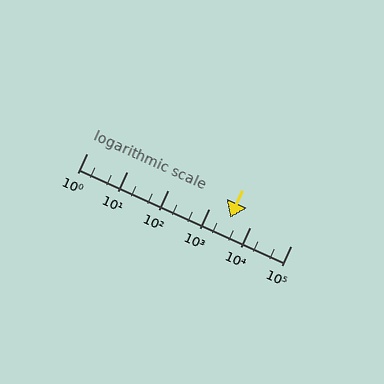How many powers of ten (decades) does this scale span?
The scale spans 5 decades, from 1 to 100000.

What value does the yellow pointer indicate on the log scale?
The pointer indicates approximately 3200.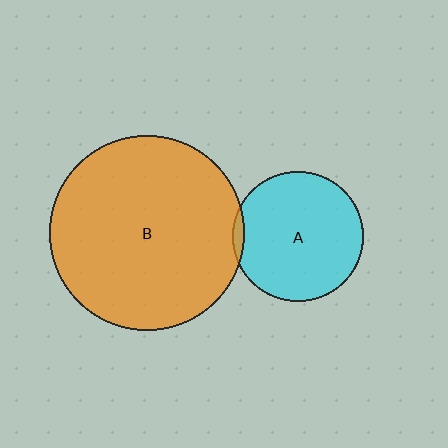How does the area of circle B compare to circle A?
Approximately 2.2 times.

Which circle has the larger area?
Circle B (orange).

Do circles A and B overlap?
Yes.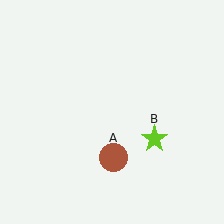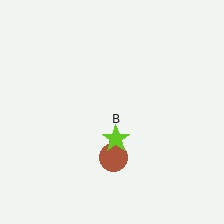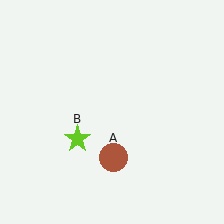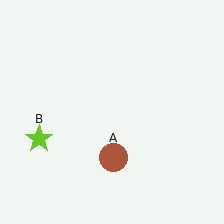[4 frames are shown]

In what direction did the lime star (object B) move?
The lime star (object B) moved left.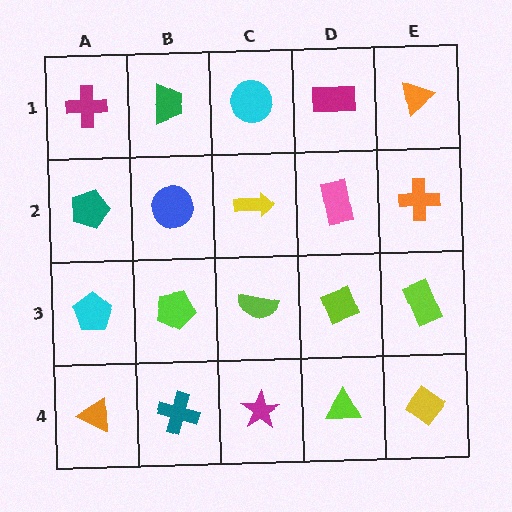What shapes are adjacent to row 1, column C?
A yellow arrow (row 2, column C), a green trapezoid (row 1, column B), a magenta rectangle (row 1, column D).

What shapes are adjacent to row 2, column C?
A cyan circle (row 1, column C), a lime semicircle (row 3, column C), a blue circle (row 2, column B), a pink rectangle (row 2, column D).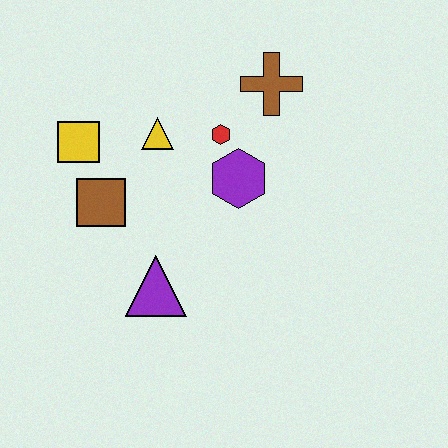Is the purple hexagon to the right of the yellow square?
Yes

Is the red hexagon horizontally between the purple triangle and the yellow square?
No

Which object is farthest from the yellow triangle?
The purple triangle is farthest from the yellow triangle.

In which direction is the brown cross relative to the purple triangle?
The brown cross is above the purple triangle.